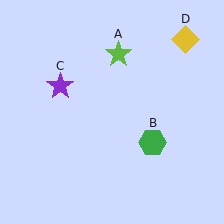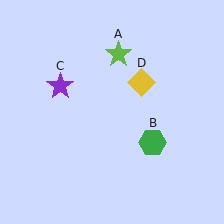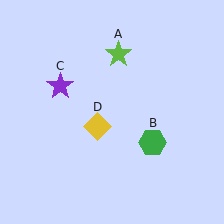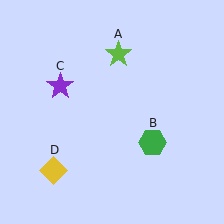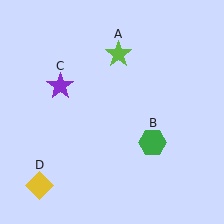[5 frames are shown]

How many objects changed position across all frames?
1 object changed position: yellow diamond (object D).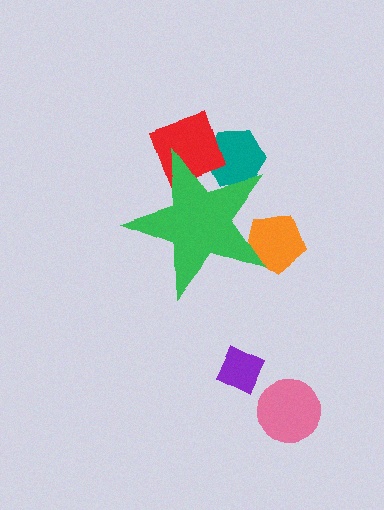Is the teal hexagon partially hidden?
Yes, the teal hexagon is partially hidden behind the green star.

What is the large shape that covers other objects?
A green star.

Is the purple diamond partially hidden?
No, the purple diamond is fully visible.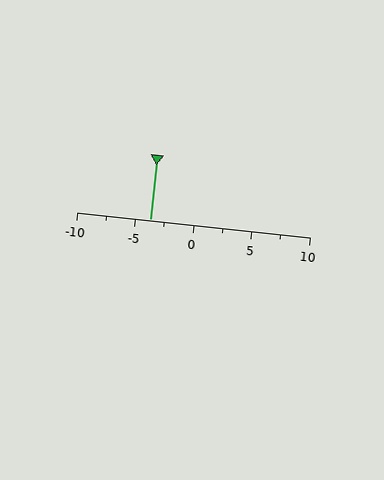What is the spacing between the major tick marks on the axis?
The major ticks are spaced 5 apart.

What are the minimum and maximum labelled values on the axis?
The axis runs from -10 to 10.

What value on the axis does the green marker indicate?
The marker indicates approximately -3.8.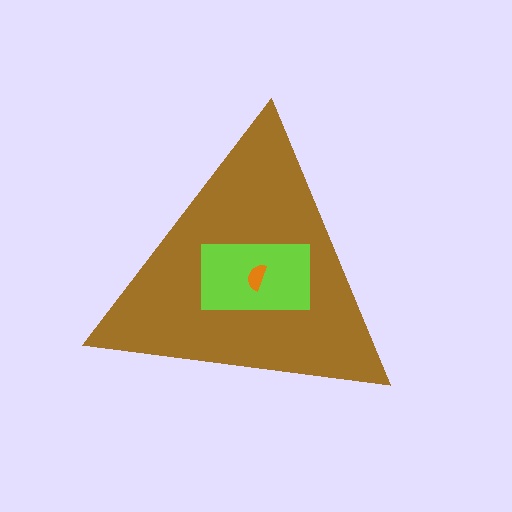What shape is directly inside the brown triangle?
The lime rectangle.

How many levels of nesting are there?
3.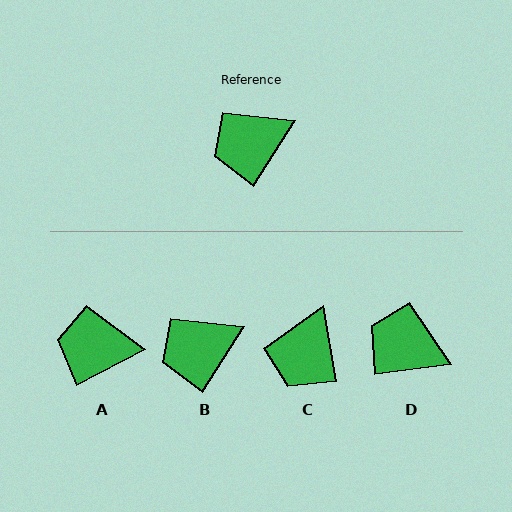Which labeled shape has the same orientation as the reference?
B.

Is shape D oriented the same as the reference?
No, it is off by about 49 degrees.